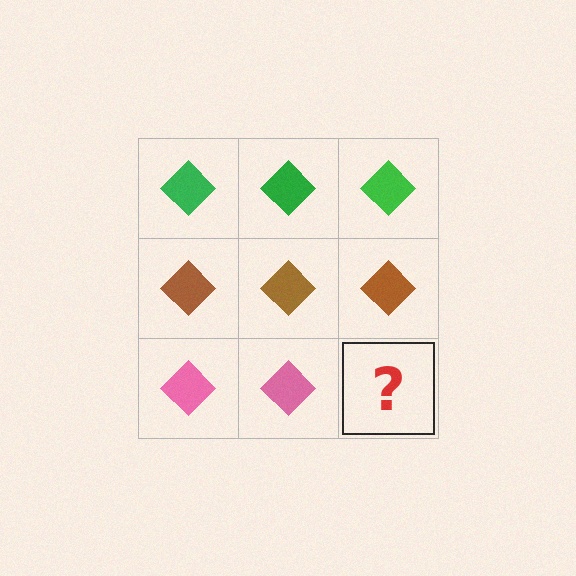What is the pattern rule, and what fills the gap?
The rule is that each row has a consistent color. The gap should be filled with a pink diamond.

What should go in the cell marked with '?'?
The missing cell should contain a pink diamond.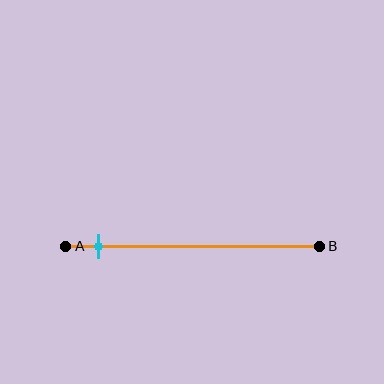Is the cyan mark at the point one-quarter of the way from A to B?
No, the mark is at about 15% from A, not at the 25% one-quarter point.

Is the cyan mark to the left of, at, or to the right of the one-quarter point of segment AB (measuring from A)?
The cyan mark is to the left of the one-quarter point of segment AB.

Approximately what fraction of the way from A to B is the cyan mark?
The cyan mark is approximately 15% of the way from A to B.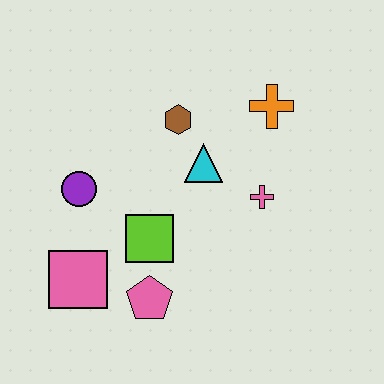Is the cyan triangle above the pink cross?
Yes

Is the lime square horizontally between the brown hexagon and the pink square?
Yes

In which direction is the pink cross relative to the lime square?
The pink cross is to the right of the lime square.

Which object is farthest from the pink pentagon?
The orange cross is farthest from the pink pentagon.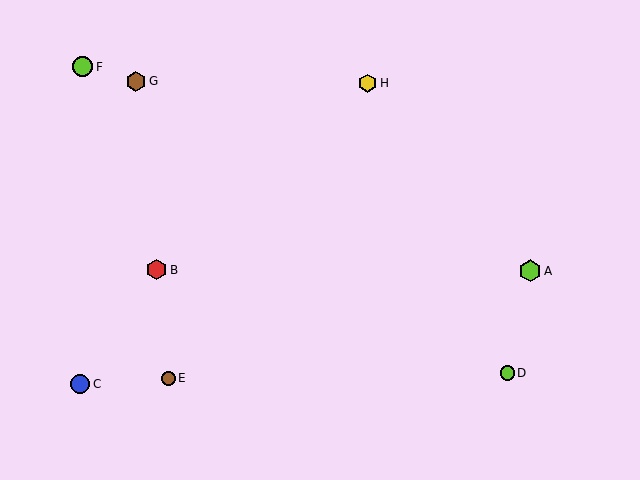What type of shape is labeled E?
Shape E is a brown circle.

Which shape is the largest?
The lime hexagon (labeled A) is the largest.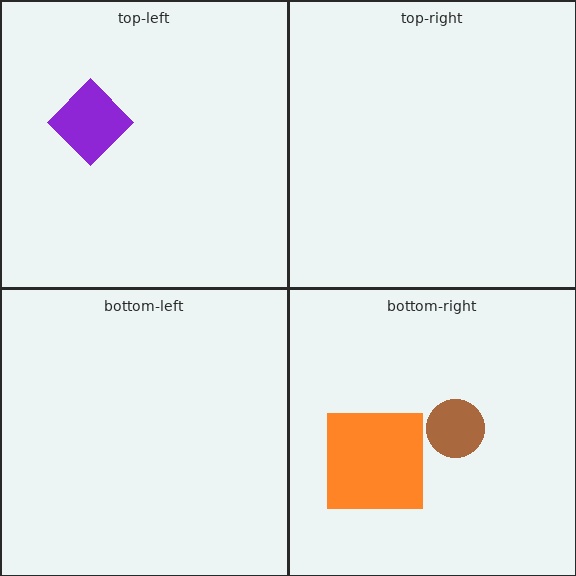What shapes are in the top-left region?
The purple diamond.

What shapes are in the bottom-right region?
The brown circle, the orange square.